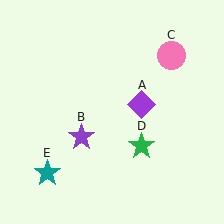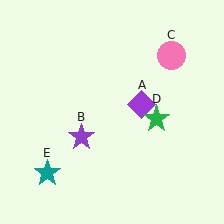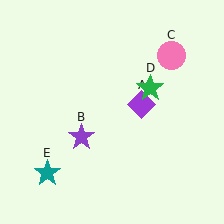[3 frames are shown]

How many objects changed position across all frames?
1 object changed position: green star (object D).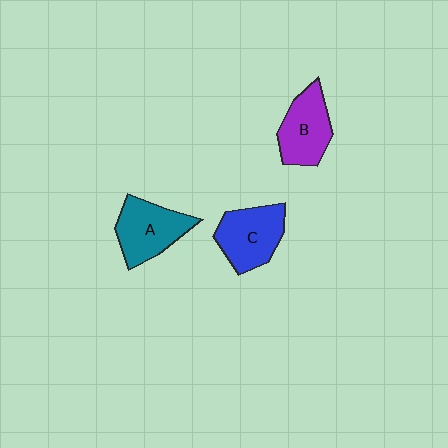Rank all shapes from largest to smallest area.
From largest to smallest: A (teal), C (blue), B (purple).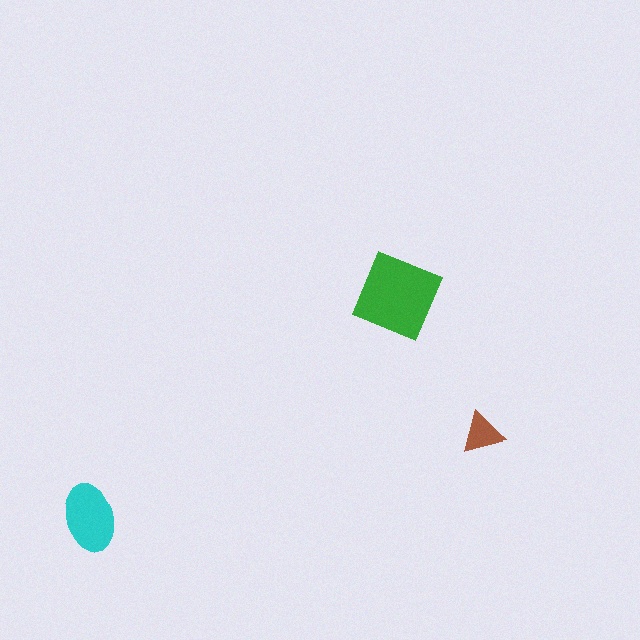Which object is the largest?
The green diamond.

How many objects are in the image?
There are 3 objects in the image.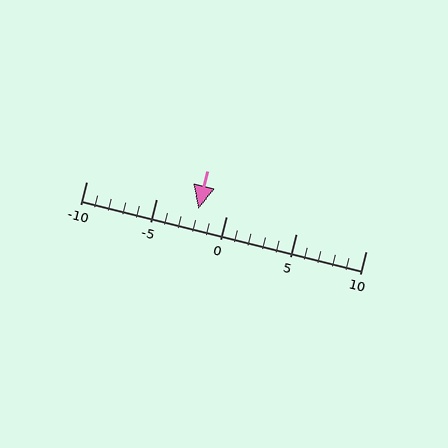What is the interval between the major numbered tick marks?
The major tick marks are spaced 5 units apart.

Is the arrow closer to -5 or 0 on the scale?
The arrow is closer to 0.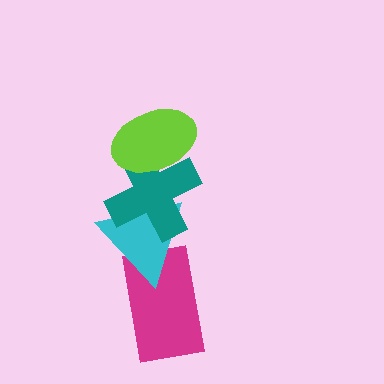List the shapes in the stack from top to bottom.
From top to bottom: the lime ellipse, the teal cross, the cyan triangle, the magenta rectangle.